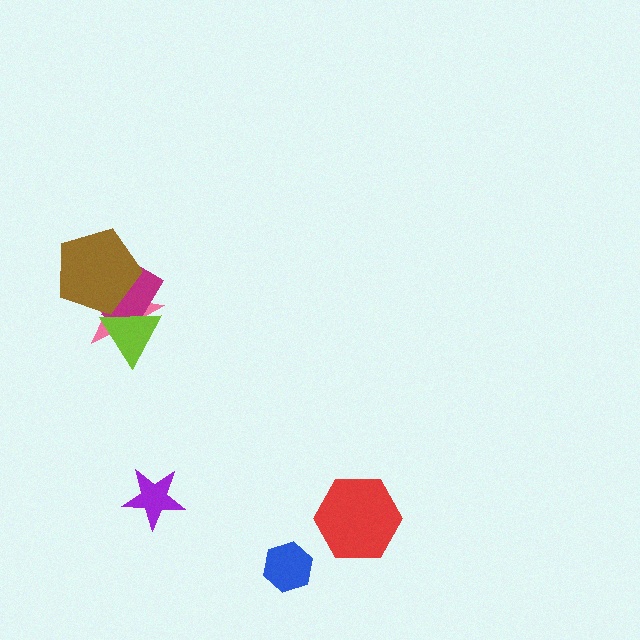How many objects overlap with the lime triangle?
3 objects overlap with the lime triangle.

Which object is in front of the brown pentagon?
The lime triangle is in front of the brown pentagon.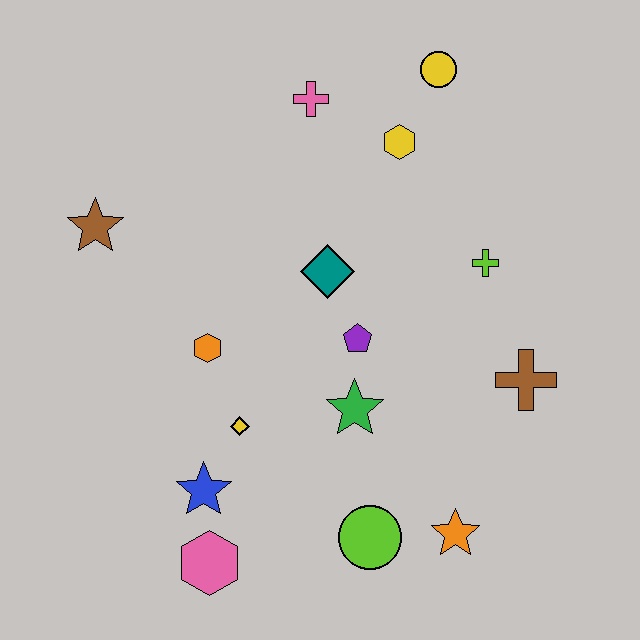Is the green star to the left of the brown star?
No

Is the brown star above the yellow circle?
No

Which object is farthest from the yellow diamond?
The yellow circle is farthest from the yellow diamond.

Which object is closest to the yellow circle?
The yellow hexagon is closest to the yellow circle.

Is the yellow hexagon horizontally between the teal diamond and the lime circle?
No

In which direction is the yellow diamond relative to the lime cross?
The yellow diamond is to the left of the lime cross.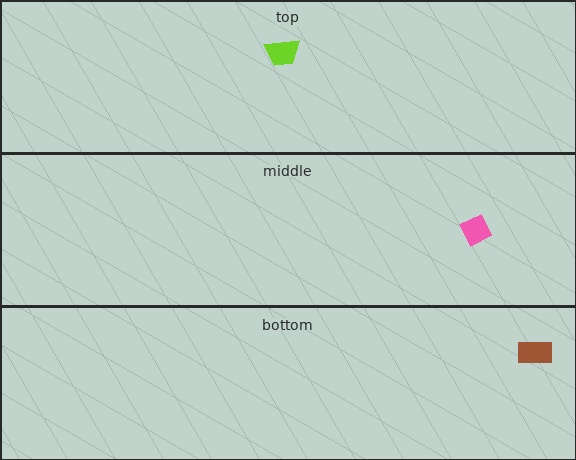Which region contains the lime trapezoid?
The top region.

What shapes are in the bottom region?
The brown rectangle.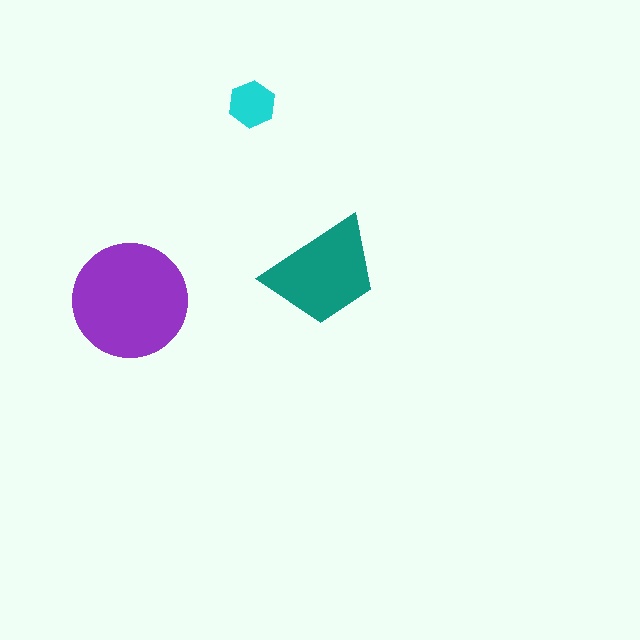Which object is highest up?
The cyan hexagon is topmost.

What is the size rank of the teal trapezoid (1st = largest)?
2nd.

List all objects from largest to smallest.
The purple circle, the teal trapezoid, the cyan hexagon.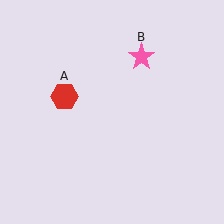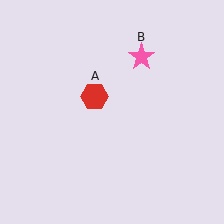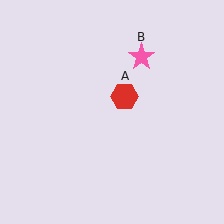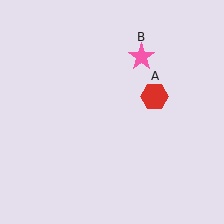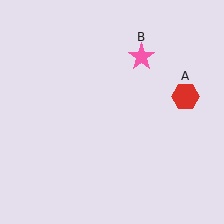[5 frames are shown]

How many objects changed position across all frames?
1 object changed position: red hexagon (object A).